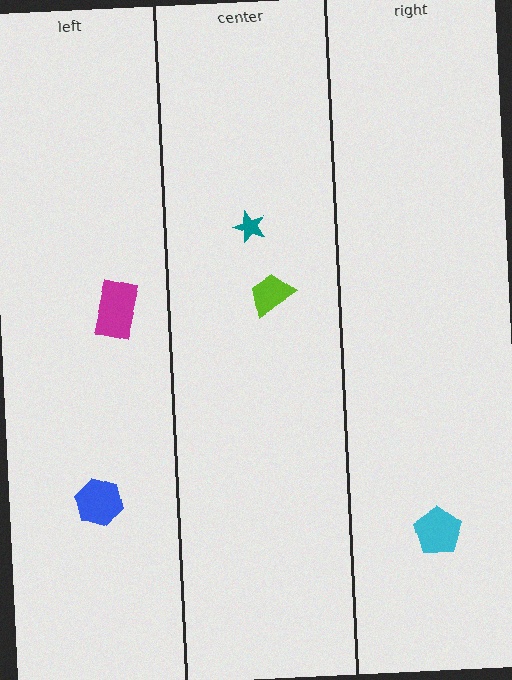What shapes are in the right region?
The cyan pentagon.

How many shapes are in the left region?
2.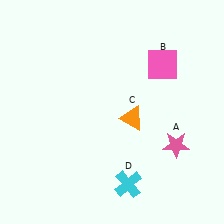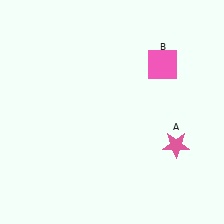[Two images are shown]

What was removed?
The orange triangle (C), the cyan cross (D) were removed in Image 2.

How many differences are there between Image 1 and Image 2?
There are 2 differences between the two images.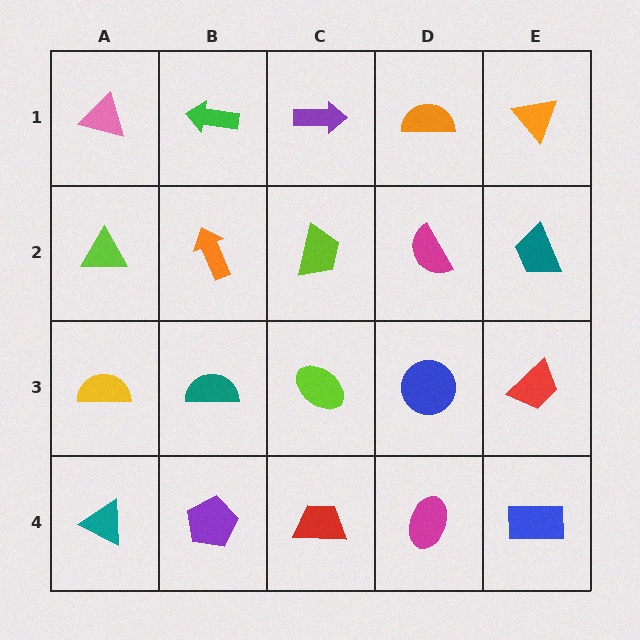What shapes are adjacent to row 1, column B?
An orange arrow (row 2, column B), a pink triangle (row 1, column A), a purple arrow (row 1, column C).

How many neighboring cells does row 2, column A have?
3.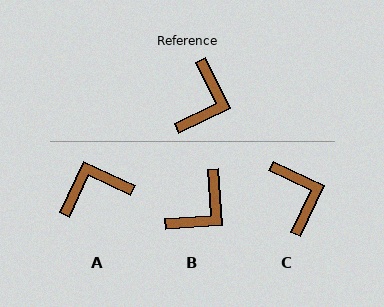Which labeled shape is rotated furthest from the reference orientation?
A, about 129 degrees away.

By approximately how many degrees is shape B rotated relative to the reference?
Approximately 22 degrees clockwise.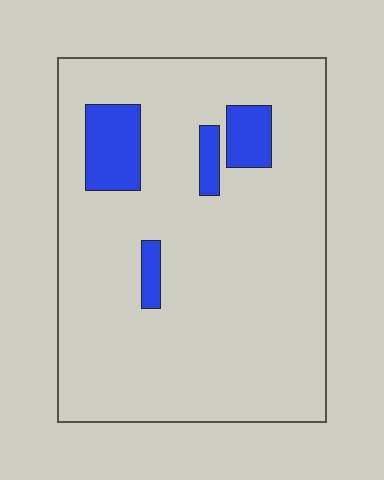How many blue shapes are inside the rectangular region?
4.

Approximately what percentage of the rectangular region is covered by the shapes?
Approximately 10%.